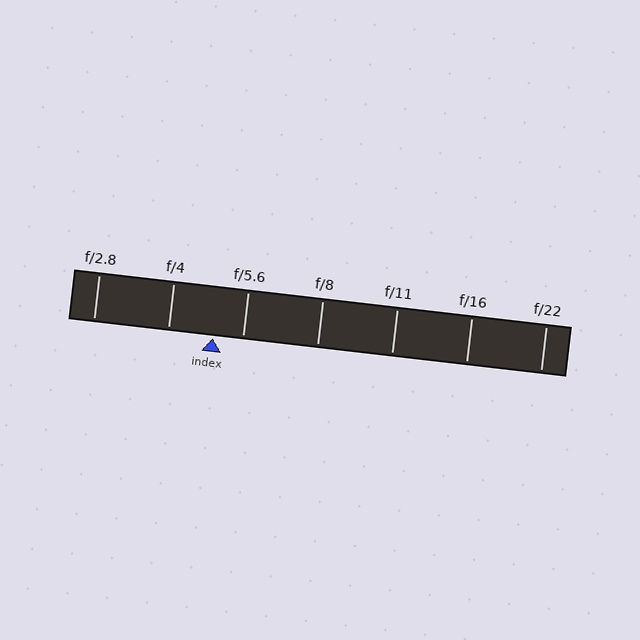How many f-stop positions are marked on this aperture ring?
There are 7 f-stop positions marked.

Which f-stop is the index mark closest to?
The index mark is closest to f/5.6.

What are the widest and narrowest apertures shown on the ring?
The widest aperture shown is f/2.8 and the narrowest is f/22.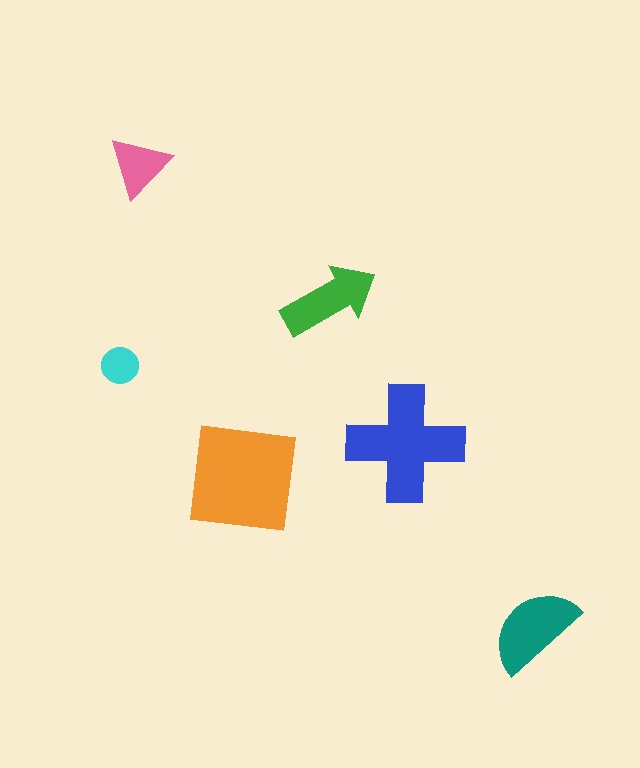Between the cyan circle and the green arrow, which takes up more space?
The green arrow.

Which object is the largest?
The orange square.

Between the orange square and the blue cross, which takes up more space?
The orange square.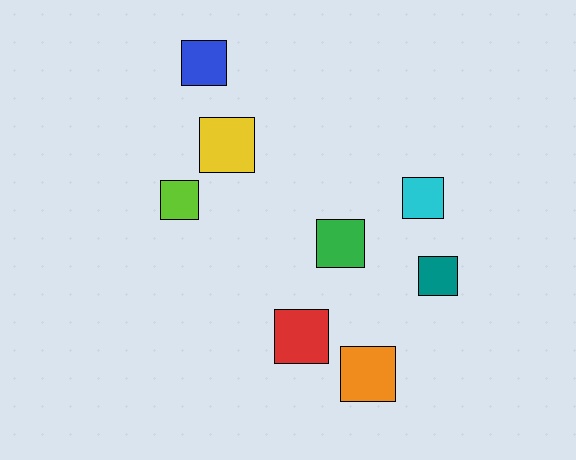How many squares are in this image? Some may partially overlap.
There are 8 squares.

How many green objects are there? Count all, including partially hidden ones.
There is 1 green object.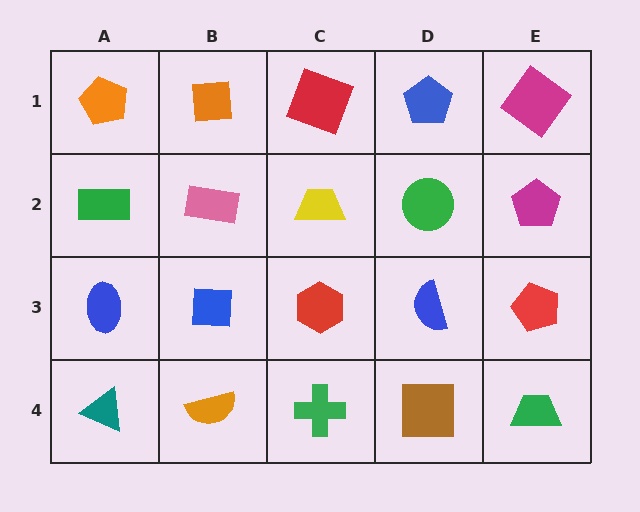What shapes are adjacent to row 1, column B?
A pink rectangle (row 2, column B), an orange pentagon (row 1, column A), a red square (row 1, column C).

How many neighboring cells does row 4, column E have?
2.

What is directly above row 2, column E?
A magenta diamond.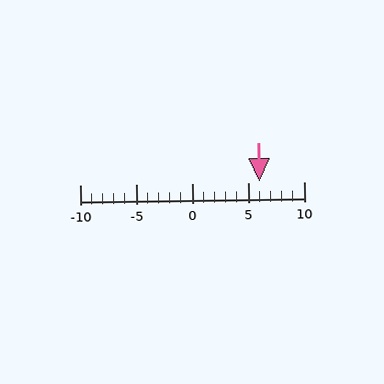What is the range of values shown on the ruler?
The ruler shows values from -10 to 10.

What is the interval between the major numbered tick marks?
The major tick marks are spaced 5 units apart.